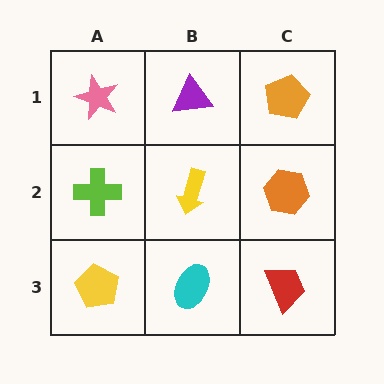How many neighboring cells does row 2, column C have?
3.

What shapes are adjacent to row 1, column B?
A yellow arrow (row 2, column B), a pink star (row 1, column A), an orange pentagon (row 1, column C).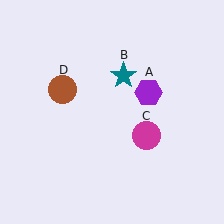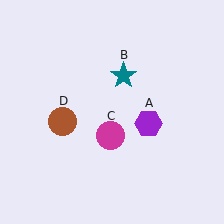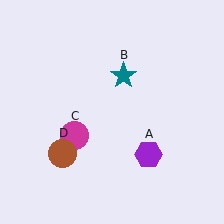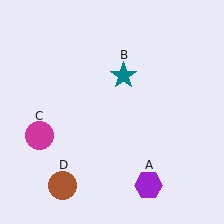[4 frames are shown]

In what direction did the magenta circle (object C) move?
The magenta circle (object C) moved left.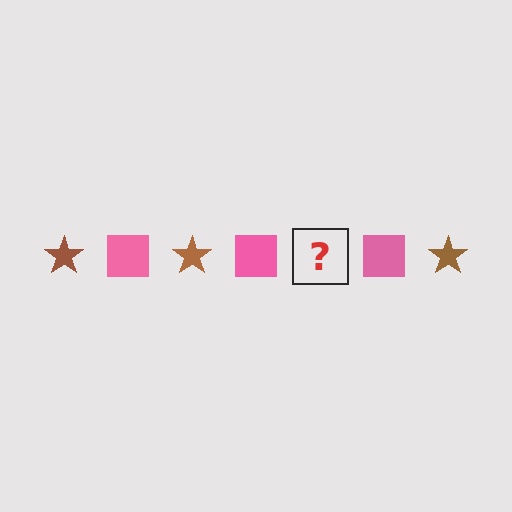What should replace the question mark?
The question mark should be replaced with a brown star.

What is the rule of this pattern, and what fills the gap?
The rule is that the pattern alternates between brown star and pink square. The gap should be filled with a brown star.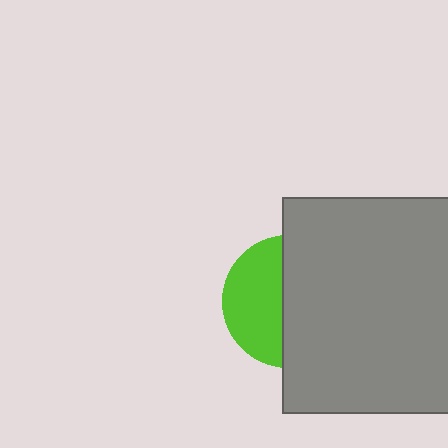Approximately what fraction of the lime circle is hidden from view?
Roughly 57% of the lime circle is hidden behind the gray square.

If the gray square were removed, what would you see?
You would see the complete lime circle.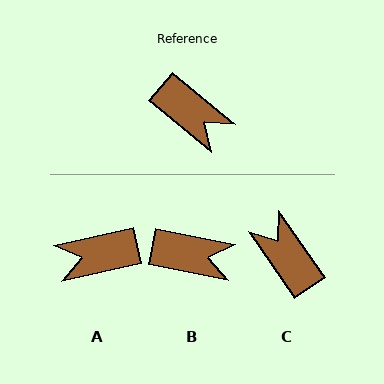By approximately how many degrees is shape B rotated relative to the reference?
Approximately 28 degrees counter-clockwise.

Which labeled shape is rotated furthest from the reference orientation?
C, about 164 degrees away.